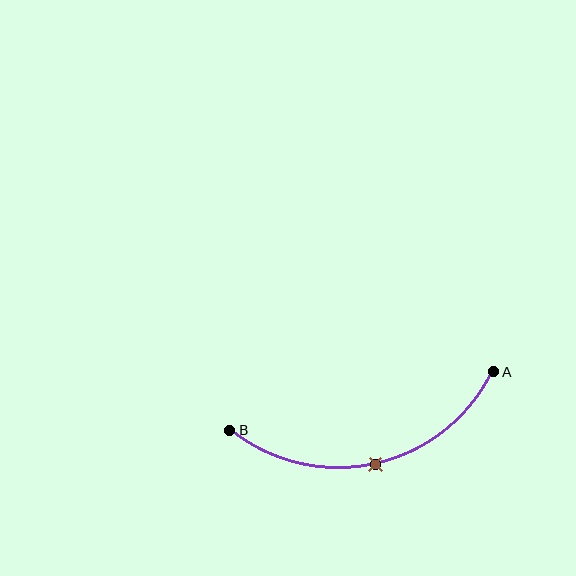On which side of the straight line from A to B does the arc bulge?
The arc bulges below the straight line connecting A and B.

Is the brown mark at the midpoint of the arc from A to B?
Yes. The brown mark lies on the arc at equal arc-length from both A and B — it is the arc midpoint.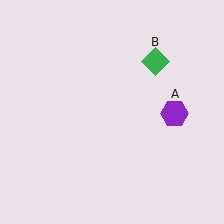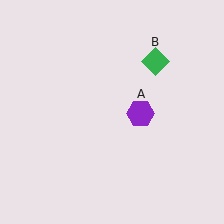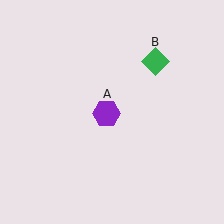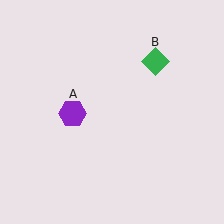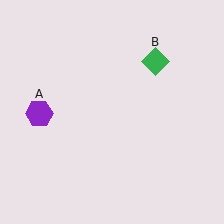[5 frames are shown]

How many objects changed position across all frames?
1 object changed position: purple hexagon (object A).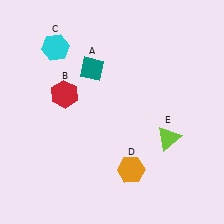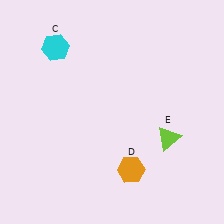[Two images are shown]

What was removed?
The teal diamond (A), the red hexagon (B) were removed in Image 2.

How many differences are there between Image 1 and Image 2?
There are 2 differences between the two images.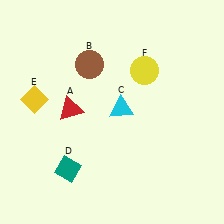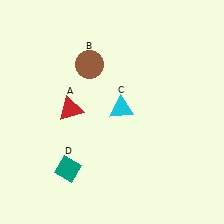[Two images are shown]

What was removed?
The yellow diamond (E), the yellow circle (F) were removed in Image 2.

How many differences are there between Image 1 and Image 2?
There are 2 differences between the two images.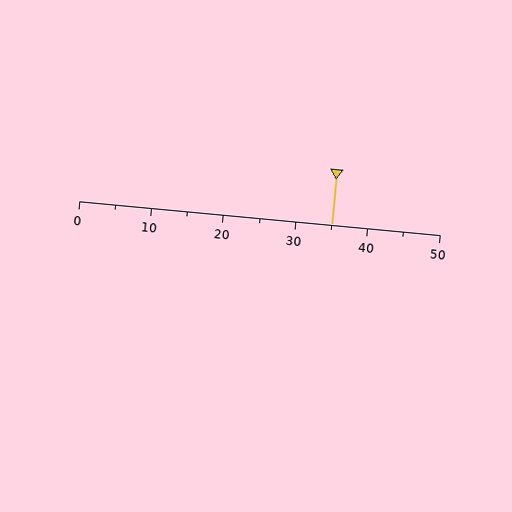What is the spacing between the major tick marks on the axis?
The major ticks are spaced 10 apart.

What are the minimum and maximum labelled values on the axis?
The axis runs from 0 to 50.